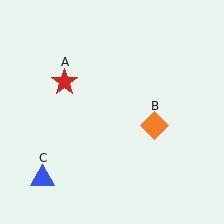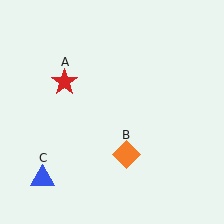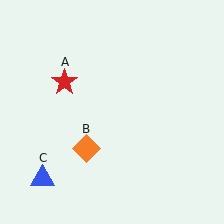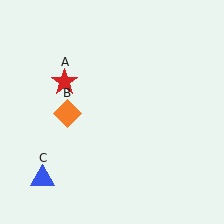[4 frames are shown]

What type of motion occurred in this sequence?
The orange diamond (object B) rotated clockwise around the center of the scene.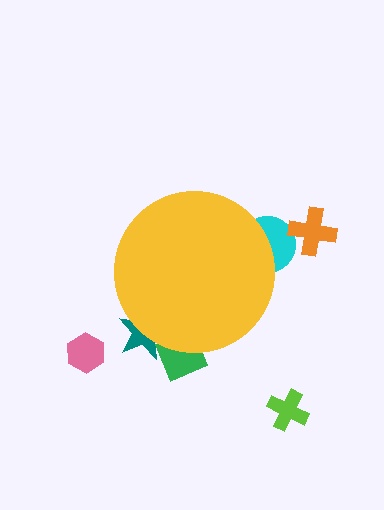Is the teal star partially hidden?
Yes, the teal star is partially hidden behind the yellow circle.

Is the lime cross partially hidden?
No, the lime cross is fully visible.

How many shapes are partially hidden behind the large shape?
3 shapes are partially hidden.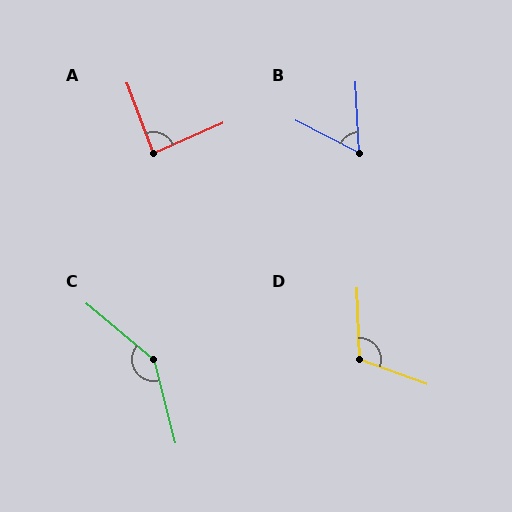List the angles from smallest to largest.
B (60°), A (87°), D (112°), C (144°).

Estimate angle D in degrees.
Approximately 112 degrees.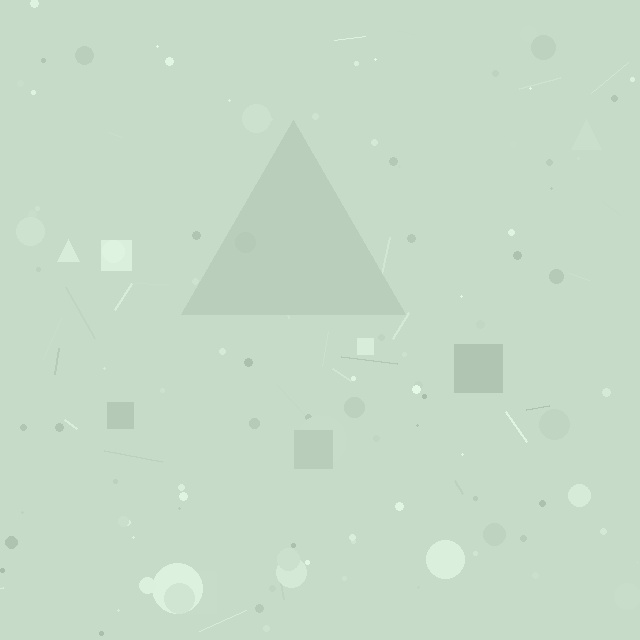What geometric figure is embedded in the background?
A triangle is embedded in the background.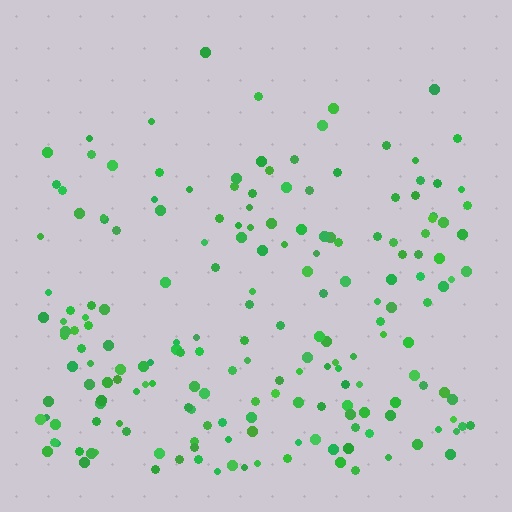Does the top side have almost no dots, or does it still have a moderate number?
Still a moderate number, just noticeably fewer than the bottom.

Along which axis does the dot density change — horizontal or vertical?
Vertical.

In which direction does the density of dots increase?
From top to bottom, with the bottom side densest.